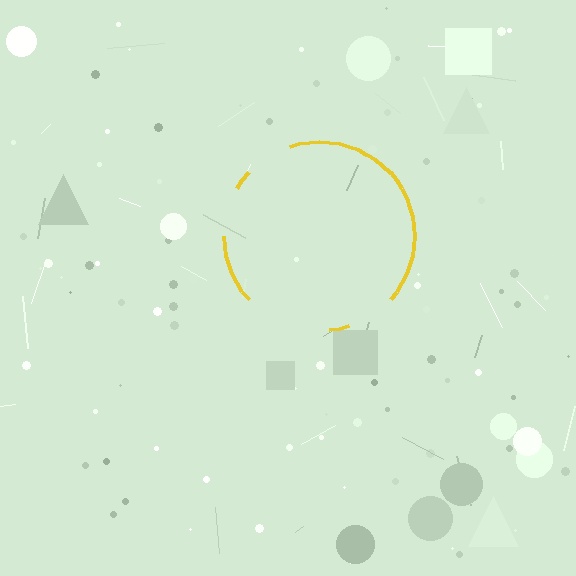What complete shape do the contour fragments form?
The contour fragments form a circle.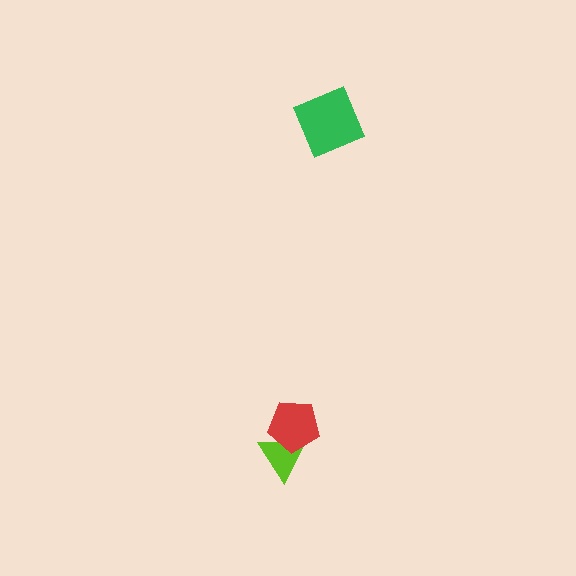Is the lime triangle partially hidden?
Yes, it is partially covered by another shape.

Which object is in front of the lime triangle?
The red pentagon is in front of the lime triangle.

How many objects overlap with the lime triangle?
1 object overlaps with the lime triangle.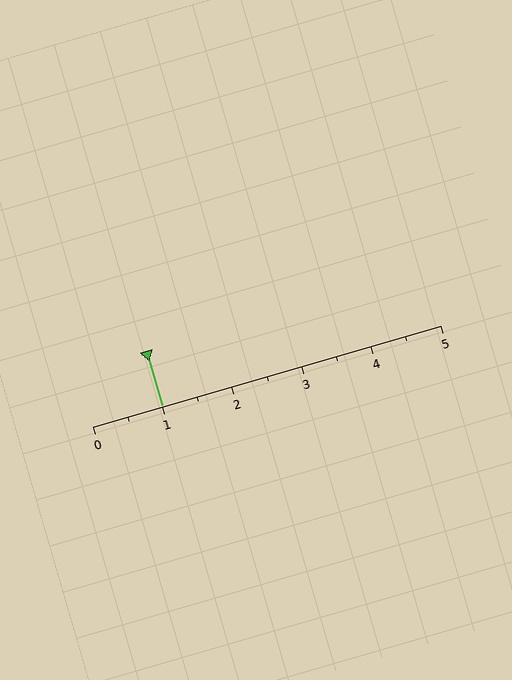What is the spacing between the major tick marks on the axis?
The major ticks are spaced 1 apart.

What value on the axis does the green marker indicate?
The marker indicates approximately 1.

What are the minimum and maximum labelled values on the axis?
The axis runs from 0 to 5.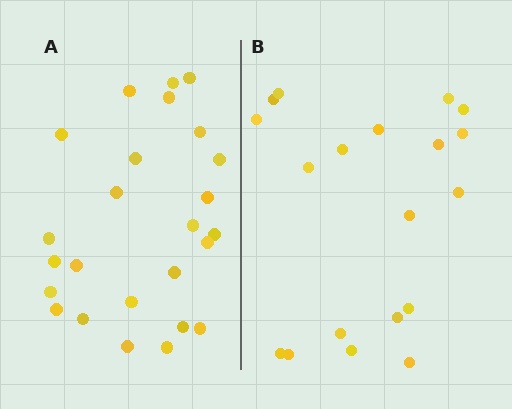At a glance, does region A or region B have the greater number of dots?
Region A (the left region) has more dots.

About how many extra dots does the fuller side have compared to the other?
Region A has about 6 more dots than region B.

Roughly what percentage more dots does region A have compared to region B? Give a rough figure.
About 30% more.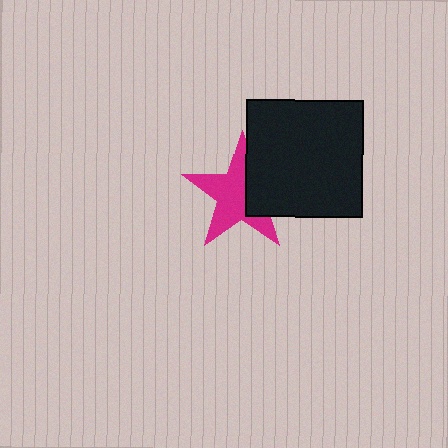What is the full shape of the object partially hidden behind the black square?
The partially hidden object is a magenta star.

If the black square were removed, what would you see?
You would see the complete magenta star.